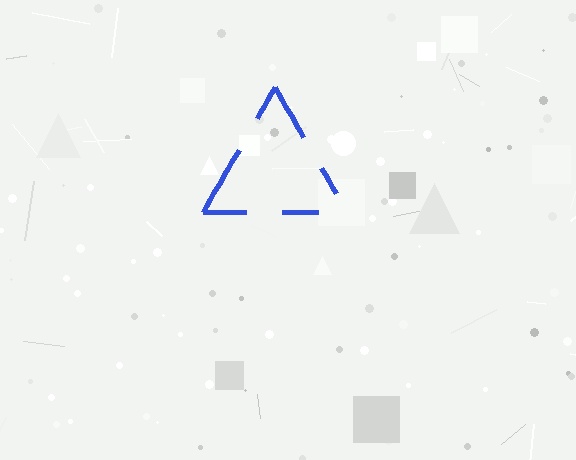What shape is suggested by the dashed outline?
The dashed outline suggests a triangle.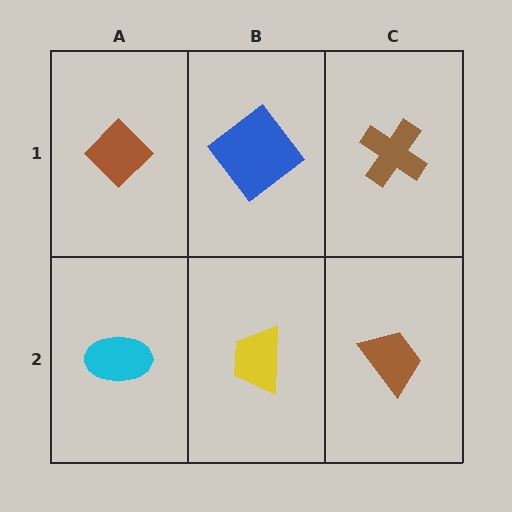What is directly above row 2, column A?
A brown diamond.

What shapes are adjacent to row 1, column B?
A yellow trapezoid (row 2, column B), a brown diamond (row 1, column A), a brown cross (row 1, column C).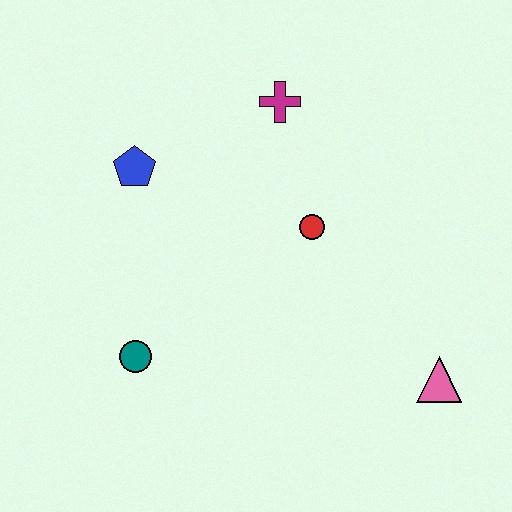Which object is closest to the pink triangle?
The red circle is closest to the pink triangle.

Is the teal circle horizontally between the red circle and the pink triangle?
No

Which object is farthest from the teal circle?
The pink triangle is farthest from the teal circle.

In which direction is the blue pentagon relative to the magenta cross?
The blue pentagon is to the left of the magenta cross.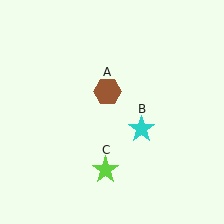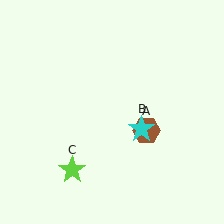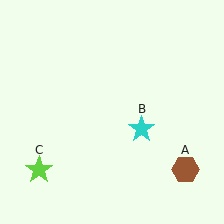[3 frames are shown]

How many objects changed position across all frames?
2 objects changed position: brown hexagon (object A), lime star (object C).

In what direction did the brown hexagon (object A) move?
The brown hexagon (object A) moved down and to the right.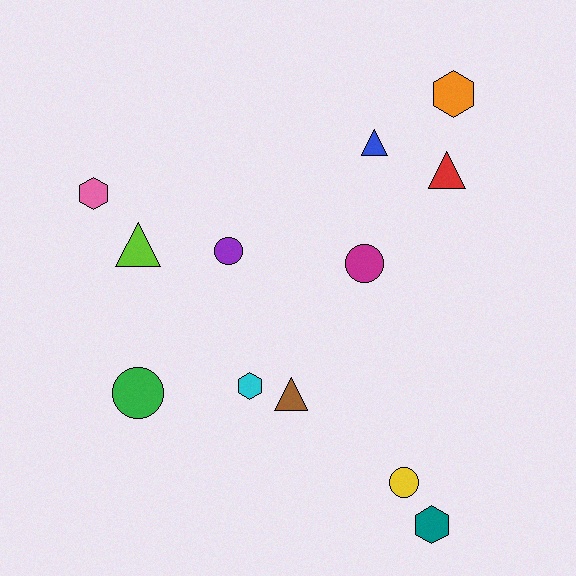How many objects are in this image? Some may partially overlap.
There are 12 objects.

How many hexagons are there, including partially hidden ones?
There are 4 hexagons.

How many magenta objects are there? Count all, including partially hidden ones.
There is 1 magenta object.